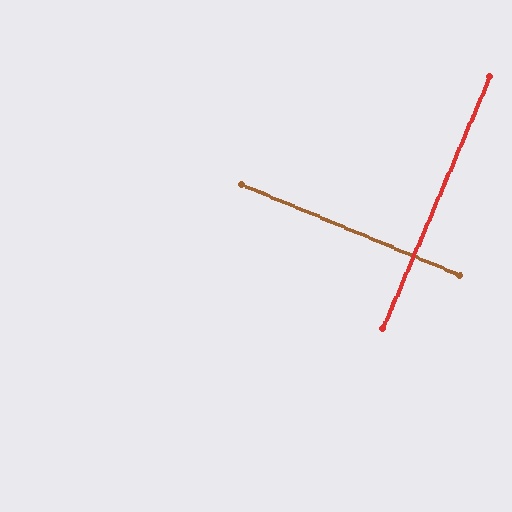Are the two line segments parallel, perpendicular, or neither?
Perpendicular — they meet at approximately 90°.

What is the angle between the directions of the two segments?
Approximately 90 degrees.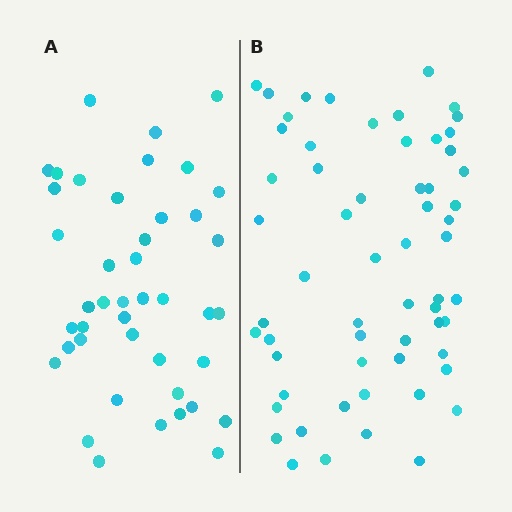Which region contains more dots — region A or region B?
Region B (the right region) has more dots.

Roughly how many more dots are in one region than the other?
Region B has approximately 15 more dots than region A.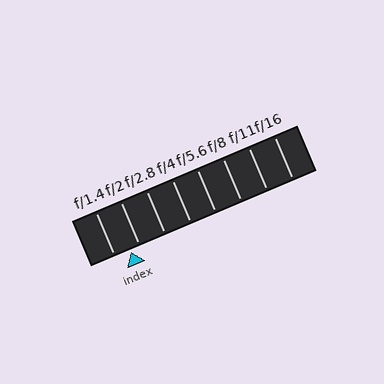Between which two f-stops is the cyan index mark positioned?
The index mark is between f/1.4 and f/2.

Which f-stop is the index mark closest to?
The index mark is closest to f/2.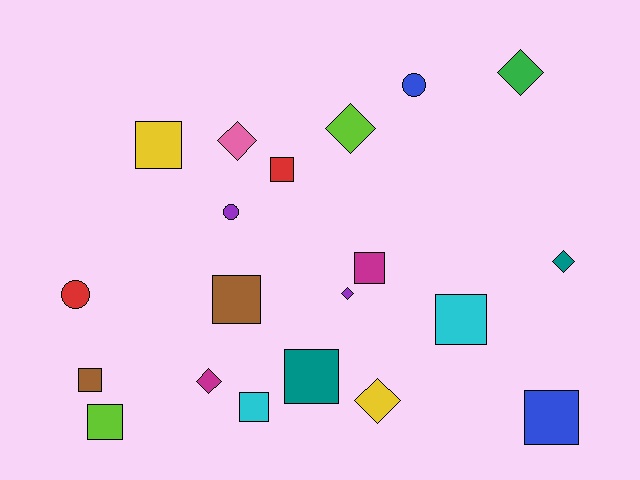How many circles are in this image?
There are 3 circles.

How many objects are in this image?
There are 20 objects.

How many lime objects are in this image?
There are 2 lime objects.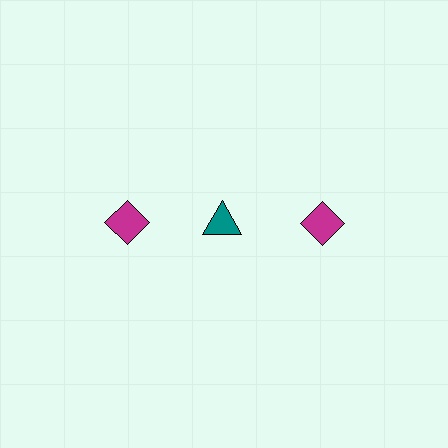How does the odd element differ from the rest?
It differs in both color (teal instead of magenta) and shape (triangle instead of diamond).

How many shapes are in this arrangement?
There are 3 shapes arranged in a grid pattern.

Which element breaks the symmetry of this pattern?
The teal triangle in the top row, second from left column breaks the symmetry. All other shapes are magenta diamonds.